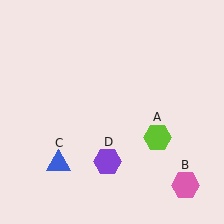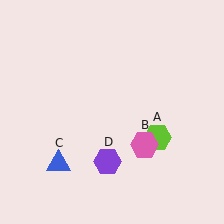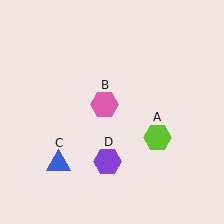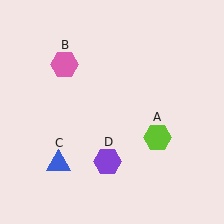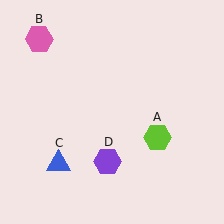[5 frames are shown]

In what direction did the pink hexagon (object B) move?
The pink hexagon (object B) moved up and to the left.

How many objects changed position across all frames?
1 object changed position: pink hexagon (object B).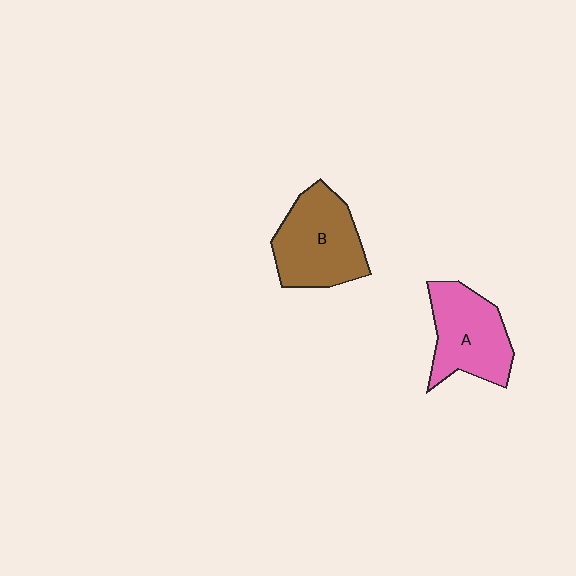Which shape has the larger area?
Shape B (brown).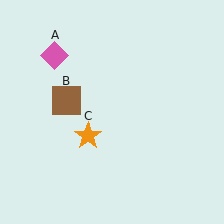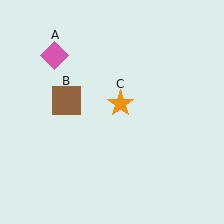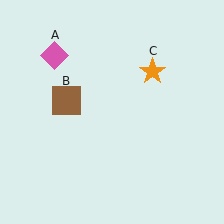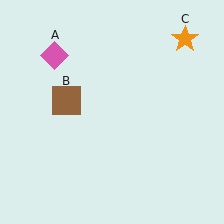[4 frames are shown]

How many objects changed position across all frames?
1 object changed position: orange star (object C).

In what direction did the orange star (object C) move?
The orange star (object C) moved up and to the right.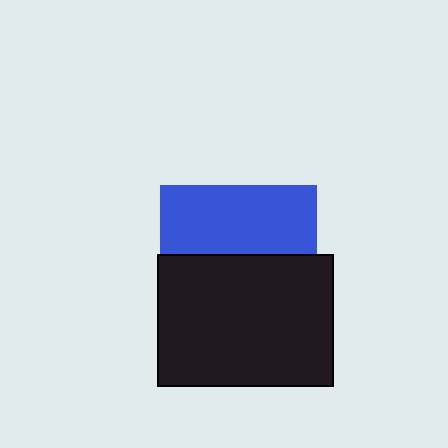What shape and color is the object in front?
The object in front is a black rectangle.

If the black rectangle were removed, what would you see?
You would see the complete blue square.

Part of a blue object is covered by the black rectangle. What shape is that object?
It is a square.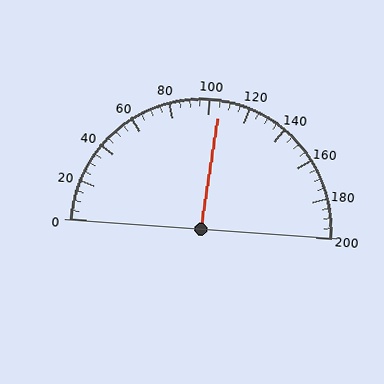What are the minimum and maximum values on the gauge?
The gauge ranges from 0 to 200.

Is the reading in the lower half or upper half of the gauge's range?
The reading is in the upper half of the range (0 to 200).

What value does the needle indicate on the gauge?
The needle indicates approximately 105.